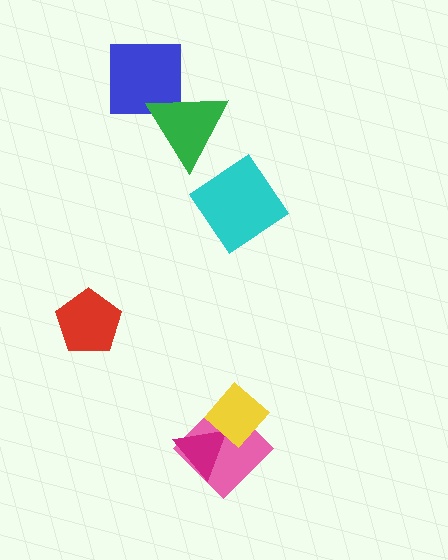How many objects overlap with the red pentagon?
0 objects overlap with the red pentagon.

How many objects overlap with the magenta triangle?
2 objects overlap with the magenta triangle.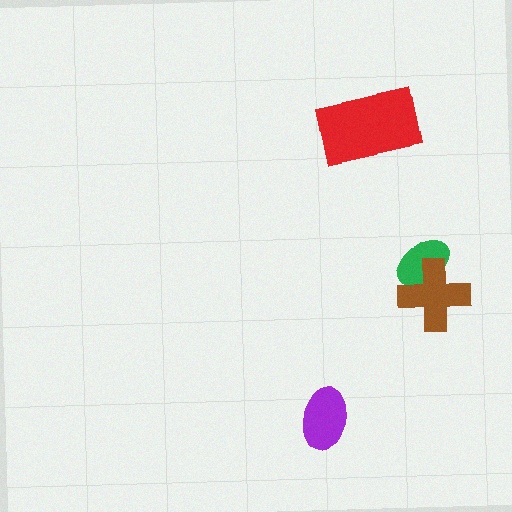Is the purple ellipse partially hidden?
No, no other shape covers it.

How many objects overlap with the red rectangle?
0 objects overlap with the red rectangle.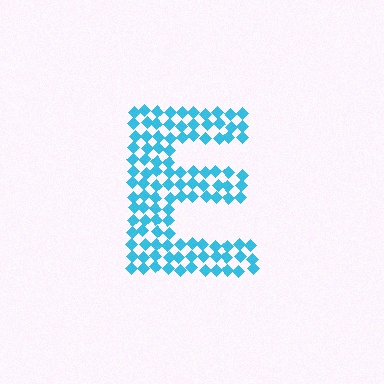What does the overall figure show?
The overall figure shows the letter E.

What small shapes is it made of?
It is made of small diamonds.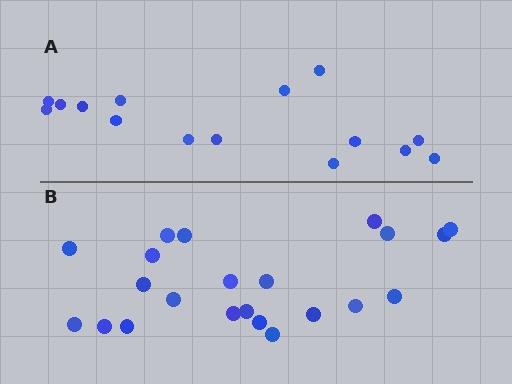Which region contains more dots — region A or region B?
Region B (the bottom region) has more dots.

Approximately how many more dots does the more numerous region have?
Region B has roughly 8 or so more dots than region A.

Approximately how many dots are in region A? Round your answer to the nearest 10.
About 20 dots. (The exact count is 15, which rounds to 20.)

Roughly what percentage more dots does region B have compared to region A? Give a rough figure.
About 45% more.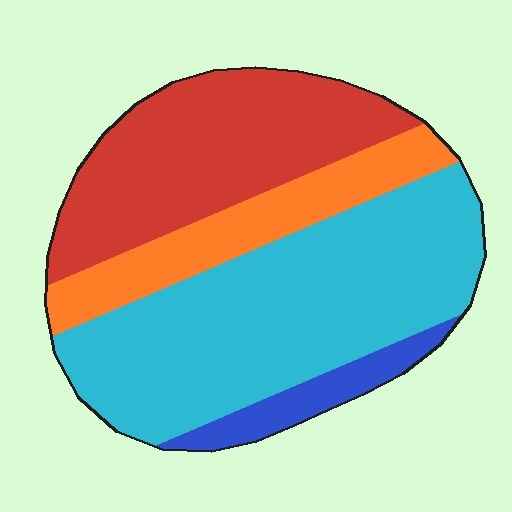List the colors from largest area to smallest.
From largest to smallest: cyan, red, orange, blue.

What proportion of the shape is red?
Red covers about 30% of the shape.